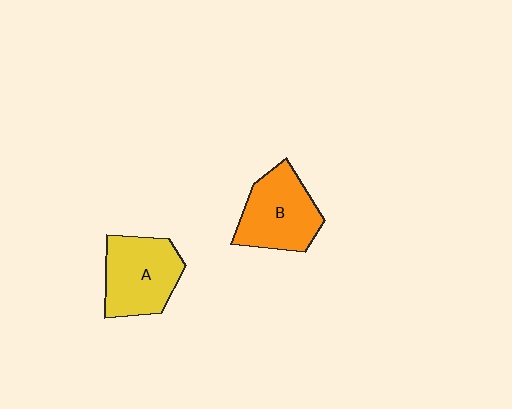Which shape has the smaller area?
Shape B (orange).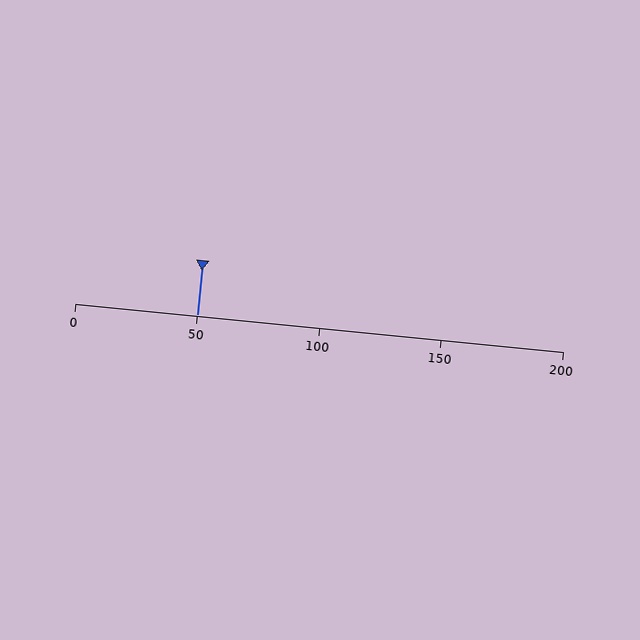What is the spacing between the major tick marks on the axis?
The major ticks are spaced 50 apart.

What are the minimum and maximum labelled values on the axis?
The axis runs from 0 to 200.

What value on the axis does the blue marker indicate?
The marker indicates approximately 50.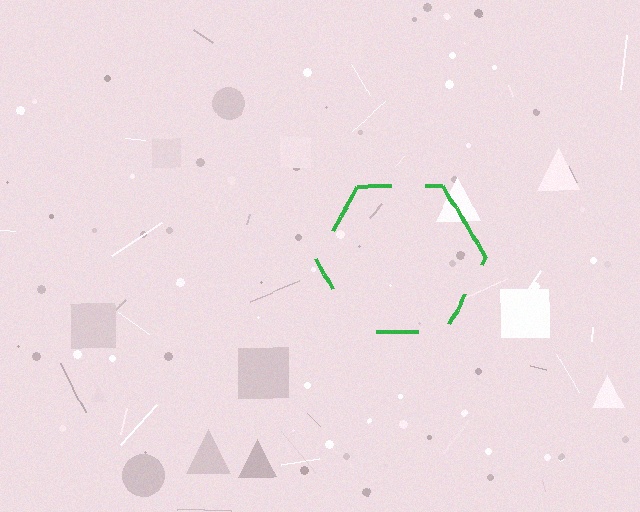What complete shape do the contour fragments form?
The contour fragments form a hexagon.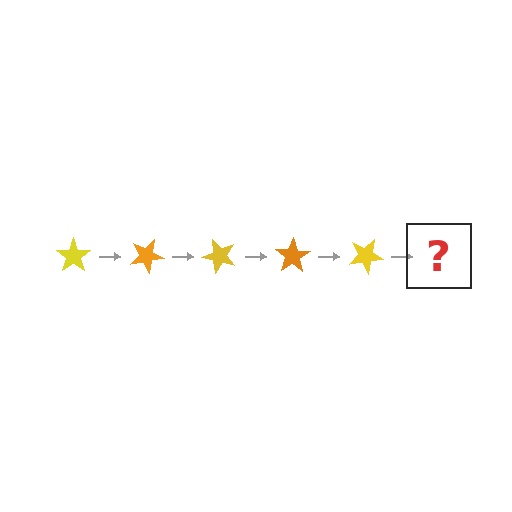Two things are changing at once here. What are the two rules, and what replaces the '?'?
The two rules are that it rotates 25 degrees each step and the color cycles through yellow and orange. The '?' should be an orange star, rotated 125 degrees from the start.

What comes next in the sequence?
The next element should be an orange star, rotated 125 degrees from the start.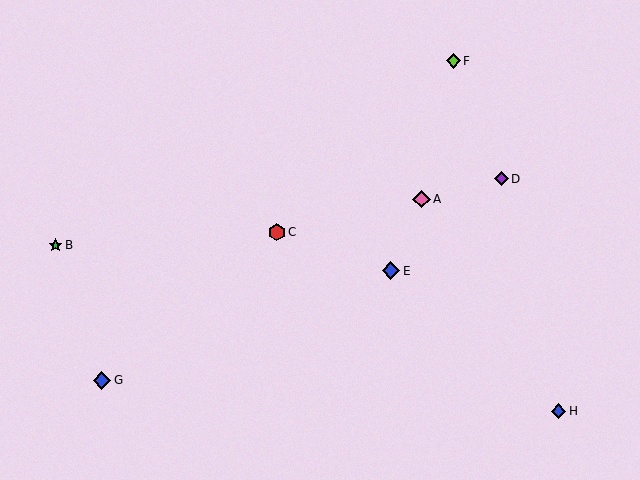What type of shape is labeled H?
Shape H is a blue diamond.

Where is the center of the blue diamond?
The center of the blue diamond is at (391, 271).